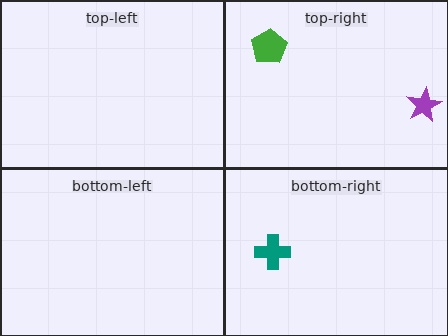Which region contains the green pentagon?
The top-right region.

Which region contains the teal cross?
The bottom-right region.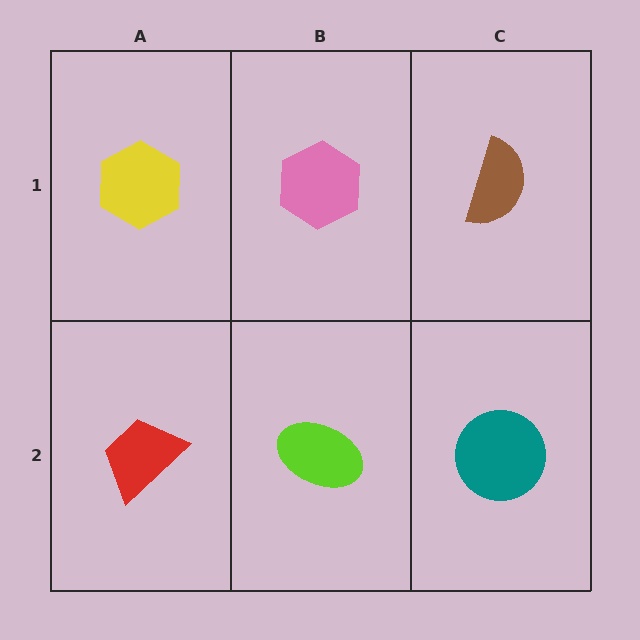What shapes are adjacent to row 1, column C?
A teal circle (row 2, column C), a pink hexagon (row 1, column B).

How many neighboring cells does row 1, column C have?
2.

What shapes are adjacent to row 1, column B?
A lime ellipse (row 2, column B), a yellow hexagon (row 1, column A), a brown semicircle (row 1, column C).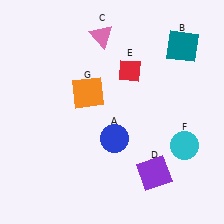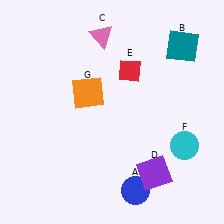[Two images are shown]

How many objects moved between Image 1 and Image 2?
1 object moved between the two images.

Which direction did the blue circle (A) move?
The blue circle (A) moved down.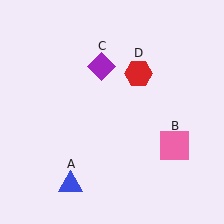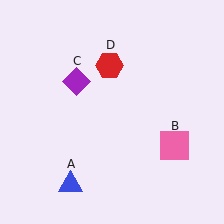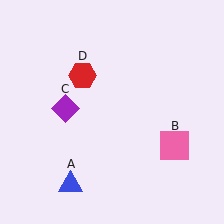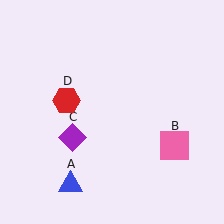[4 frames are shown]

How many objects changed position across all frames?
2 objects changed position: purple diamond (object C), red hexagon (object D).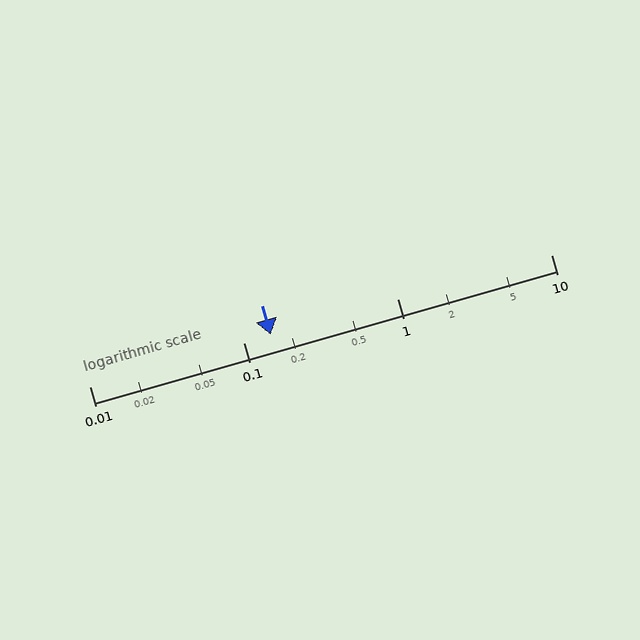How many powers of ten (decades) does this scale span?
The scale spans 3 decades, from 0.01 to 10.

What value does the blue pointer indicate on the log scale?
The pointer indicates approximately 0.15.